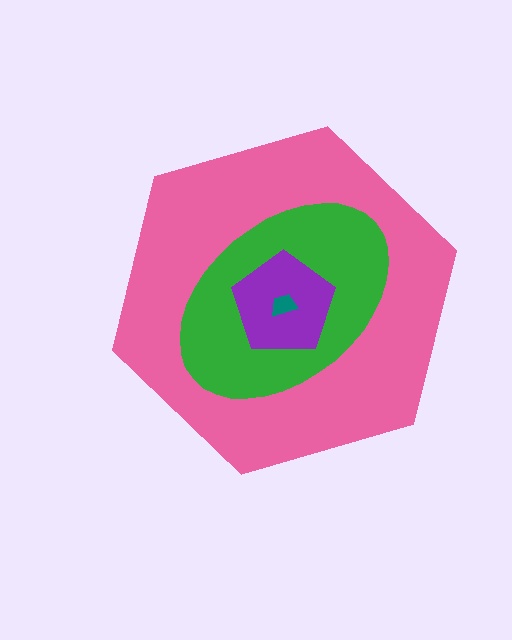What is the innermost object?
The teal trapezoid.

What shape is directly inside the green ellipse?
The purple pentagon.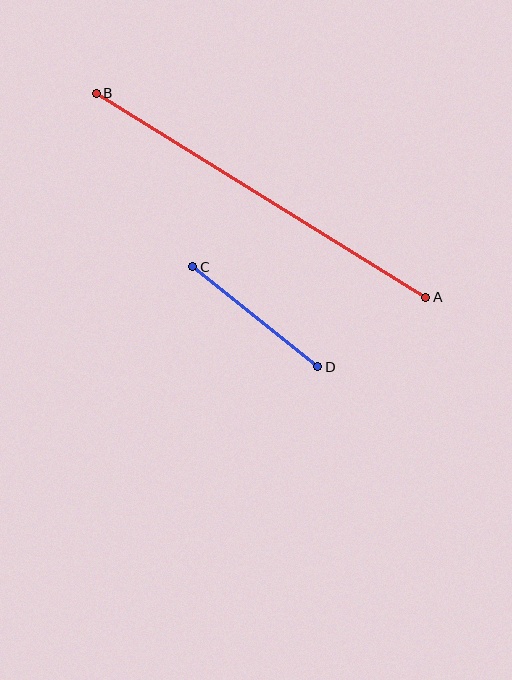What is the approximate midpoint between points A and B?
The midpoint is at approximately (261, 195) pixels.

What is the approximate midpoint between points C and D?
The midpoint is at approximately (255, 317) pixels.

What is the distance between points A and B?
The distance is approximately 388 pixels.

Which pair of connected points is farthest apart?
Points A and B are farthest apart.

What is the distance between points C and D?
The distance is approximately 160 pixels.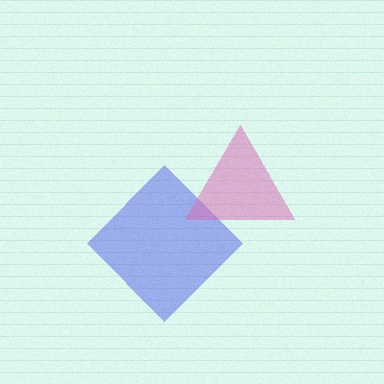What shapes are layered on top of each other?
The layered shapes are: a blue diamond, a pink triangle.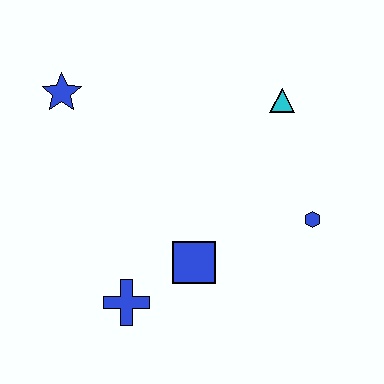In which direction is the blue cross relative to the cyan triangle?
The blue cross is below the cyan triangle.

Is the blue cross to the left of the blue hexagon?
Yes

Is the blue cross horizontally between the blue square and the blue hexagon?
No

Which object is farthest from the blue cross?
The cyan triangle is farthest from the blue cross.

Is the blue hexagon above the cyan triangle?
No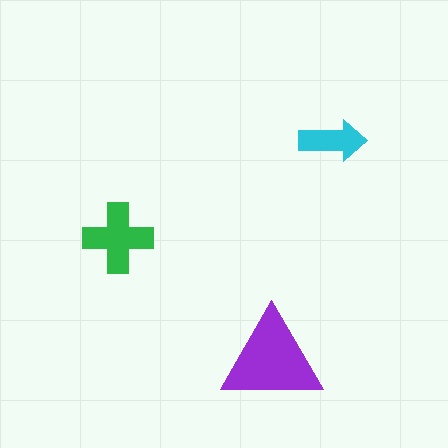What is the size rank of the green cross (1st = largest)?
2nd.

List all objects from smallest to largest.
The cyan arrow, the green cross, the purple triangle.